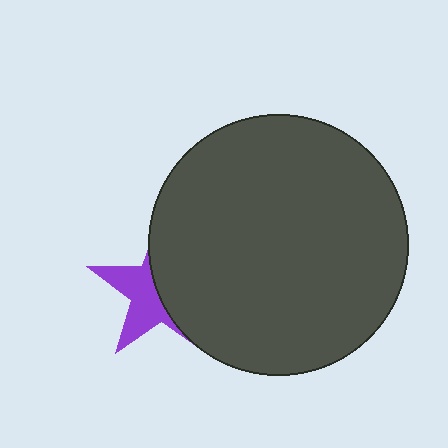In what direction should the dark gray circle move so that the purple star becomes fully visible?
The dark gray circle should move right. That is the shortest direction to clear the overlap and leave the purple star fully visible.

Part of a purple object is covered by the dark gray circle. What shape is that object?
It is a star.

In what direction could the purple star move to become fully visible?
The purple star could move left. That would shift it out from behind the dark gray circle entirely.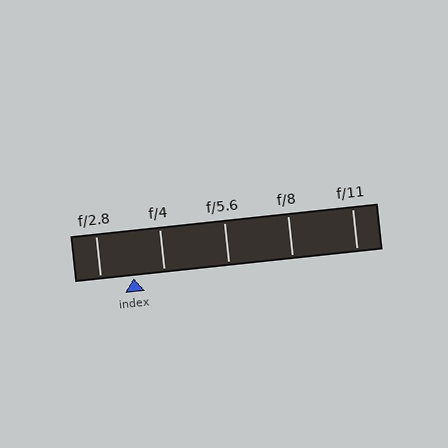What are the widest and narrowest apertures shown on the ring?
The widest aperture shown is f/2.8 and the narrowest is f/11.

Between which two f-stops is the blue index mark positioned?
The index mark is between f/2.8 and f/4.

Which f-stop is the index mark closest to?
The index mark is closest to f/4.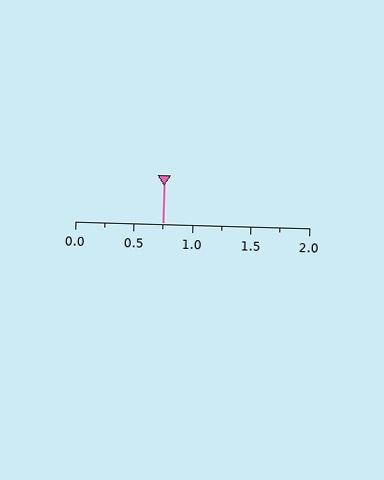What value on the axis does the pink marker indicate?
The marker indicates approximately 0.75.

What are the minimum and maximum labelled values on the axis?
The axis runs from 0.0 to 2.0.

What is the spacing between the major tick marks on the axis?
The major ticks are spaced 0.5 apart.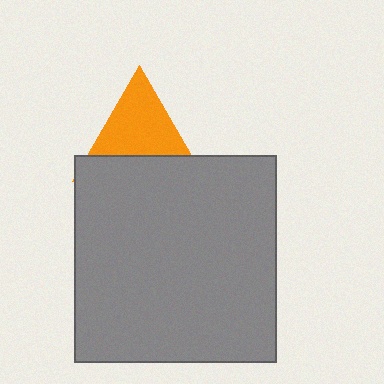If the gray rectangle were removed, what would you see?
You would see the complete orange triangle.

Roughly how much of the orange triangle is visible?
About half of it is visible (roughly 60%).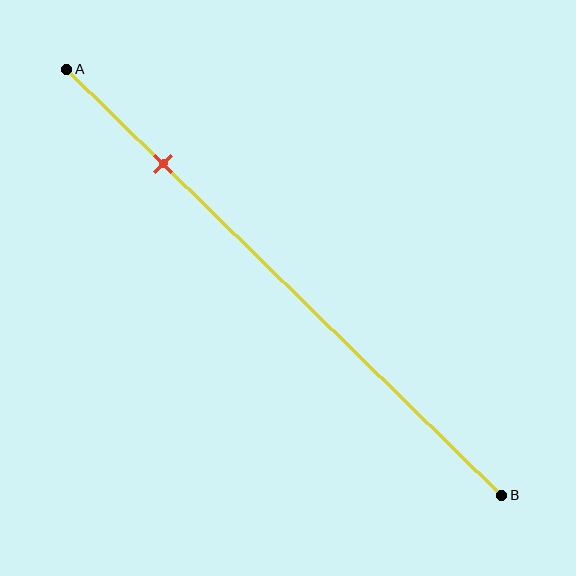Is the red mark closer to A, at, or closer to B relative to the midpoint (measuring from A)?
The red mark is closer to point A than the midpoint of segment AB.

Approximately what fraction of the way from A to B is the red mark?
The red mark is approximately 20% of the way from A to B.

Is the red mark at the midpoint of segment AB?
No, the mark is at about 20% from A, not at the 50% midpoint.